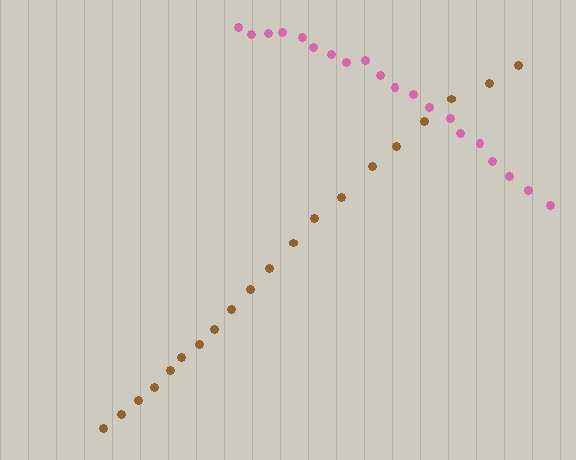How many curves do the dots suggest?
There are 2 distinct paths.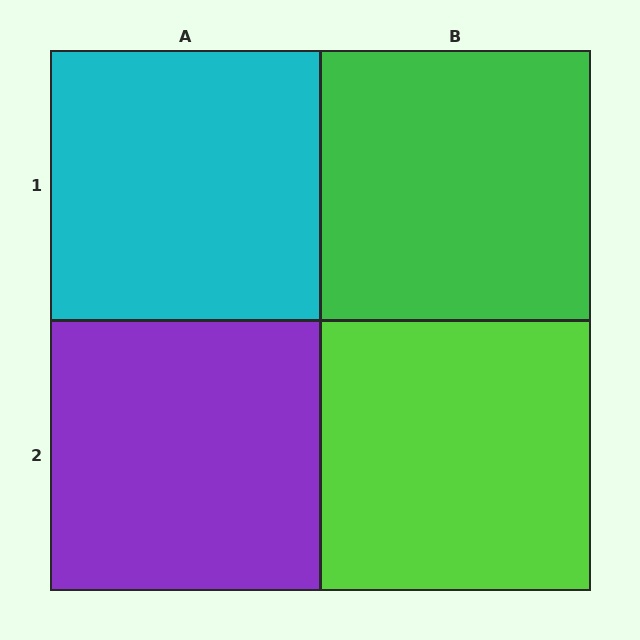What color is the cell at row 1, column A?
Cyan.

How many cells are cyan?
1 cell is cyan.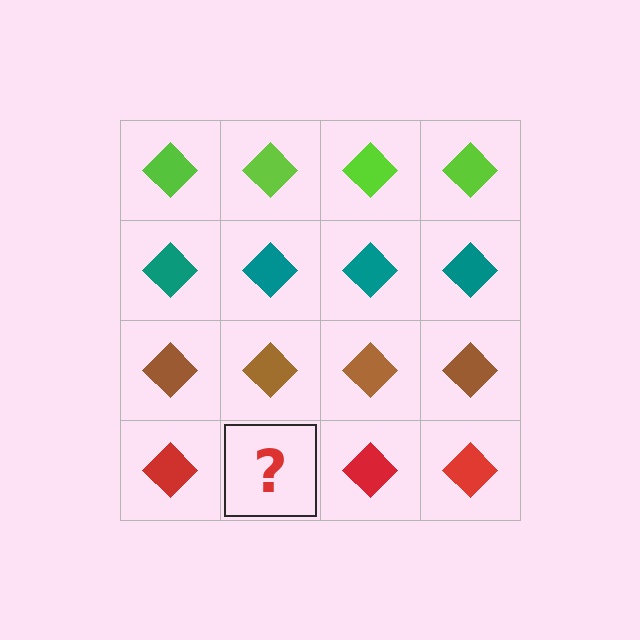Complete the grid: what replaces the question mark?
The question mark should be replaced with a red diamond.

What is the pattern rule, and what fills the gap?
The rule is that each row has a consistent color. The gap should be filled with a red diamond.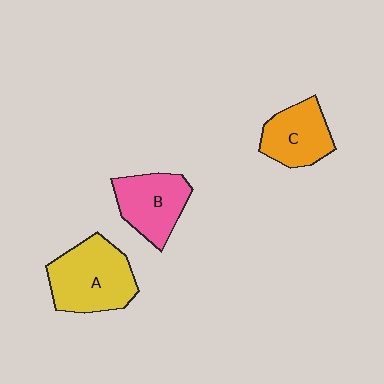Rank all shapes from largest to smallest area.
From largest to smallest: A (yellow), B (pink), C (orange).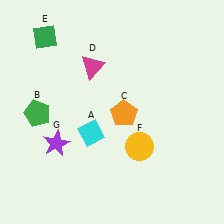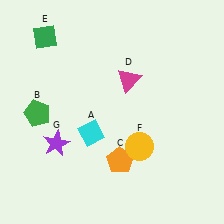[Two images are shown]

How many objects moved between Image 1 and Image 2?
2 objects moved between the two images.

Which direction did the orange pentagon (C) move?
The orange pentagon (C) moved down.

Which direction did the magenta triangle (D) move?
The magenta triangle (D) moved right.